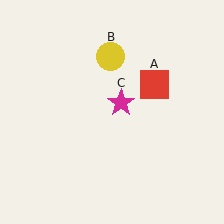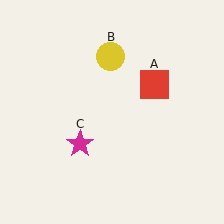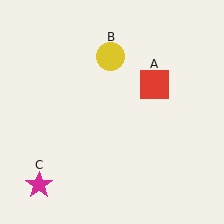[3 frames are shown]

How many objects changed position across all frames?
1 object changed position: magenta star (object C).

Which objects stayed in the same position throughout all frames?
Red square (object A) and yellow circle (object B) remained stationary.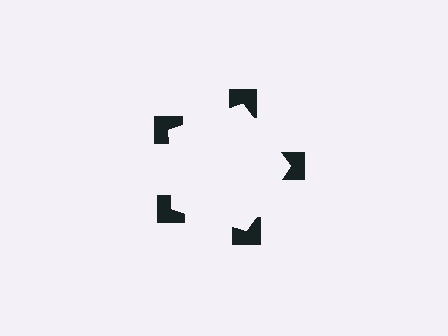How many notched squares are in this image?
There are 5 — one at each vertex of the illusory pentagon.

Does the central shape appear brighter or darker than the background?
It typically appears slightly brighter than the background, even though no actual brightness change is drawn.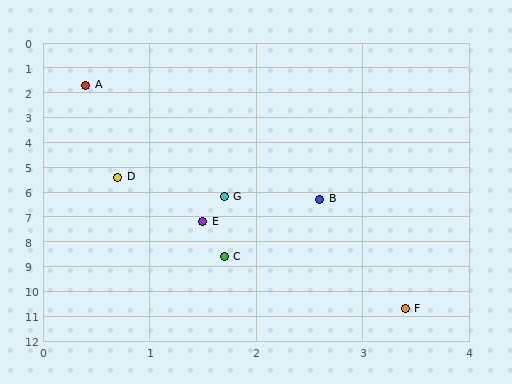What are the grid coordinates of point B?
Point B is at approximately (2.6, 6.3).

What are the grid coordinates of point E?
Point E is at approximately (1.5, 7.2).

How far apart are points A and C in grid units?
Points A and C are about 7.0 grid units apart.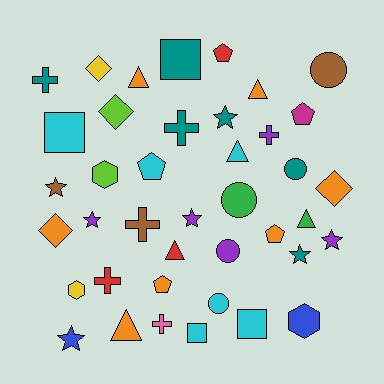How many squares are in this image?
There are 4 squares.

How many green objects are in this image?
There are 2 green objects.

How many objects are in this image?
There are 40 objects.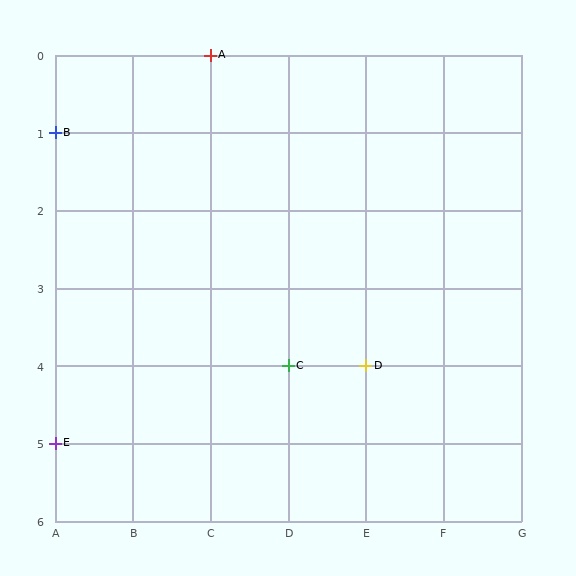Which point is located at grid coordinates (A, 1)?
Point B is at (A, 1).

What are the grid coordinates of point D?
Point D is at grid coordinates (E, 4).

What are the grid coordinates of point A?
Point A is at grid coordinates (C, 0).